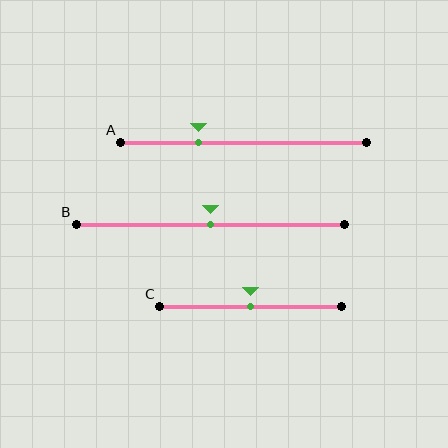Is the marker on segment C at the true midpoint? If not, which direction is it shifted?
Yes, the marker on segment C is at the true midpoint.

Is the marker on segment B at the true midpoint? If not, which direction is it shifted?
Yes, the marker on segment B is at the true midpoint.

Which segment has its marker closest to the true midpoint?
Segment B has its marker closest to the true midpoint.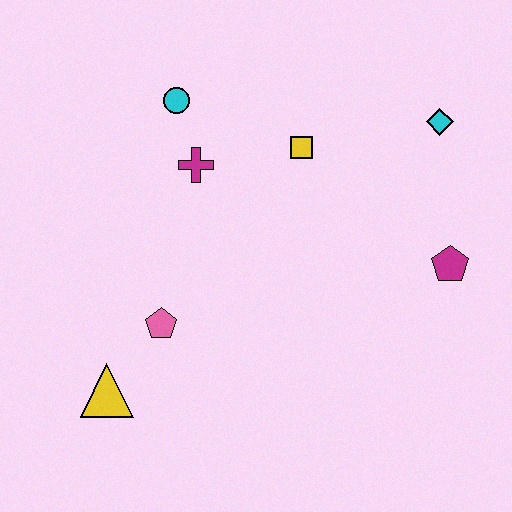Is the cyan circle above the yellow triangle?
Yes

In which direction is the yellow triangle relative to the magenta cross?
The yellow triangle is below the magenta cross.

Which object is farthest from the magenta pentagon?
The yellow triangle is farthest from the magenta pentagon.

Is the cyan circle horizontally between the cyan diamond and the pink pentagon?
Yes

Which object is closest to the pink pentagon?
The yellow triangle is closest to the pink pentagon.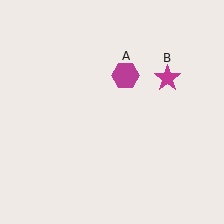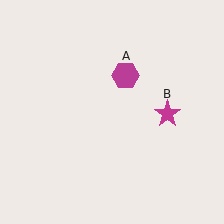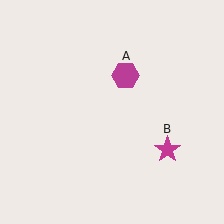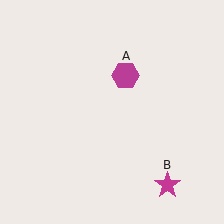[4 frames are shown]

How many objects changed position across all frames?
1 object changed position: magenta star (object B).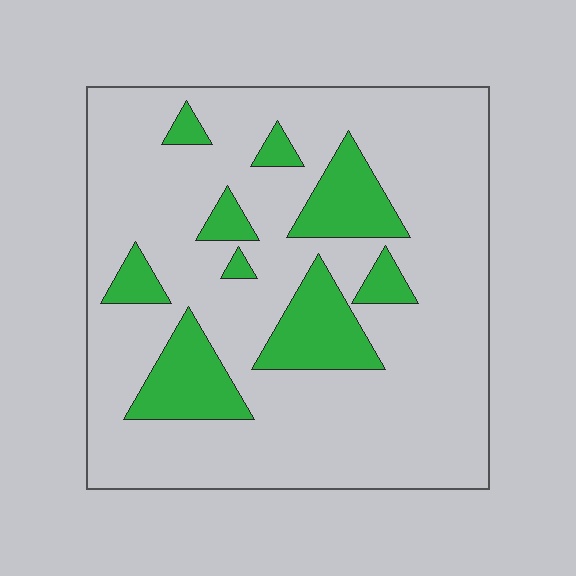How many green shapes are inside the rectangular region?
9.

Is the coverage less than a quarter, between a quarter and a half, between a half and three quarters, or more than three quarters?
Less than a quarter.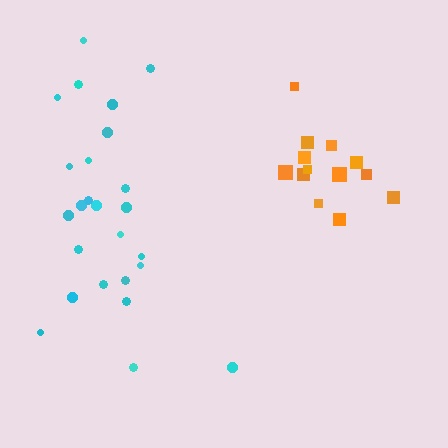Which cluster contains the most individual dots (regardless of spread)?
Cyan (25).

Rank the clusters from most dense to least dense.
orange, cyan.